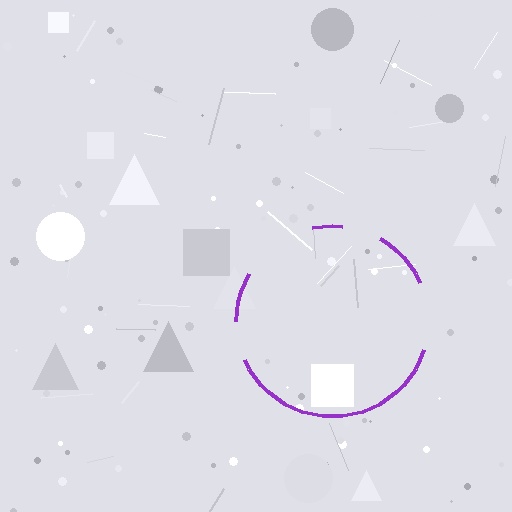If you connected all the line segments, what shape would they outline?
They would outline a circle.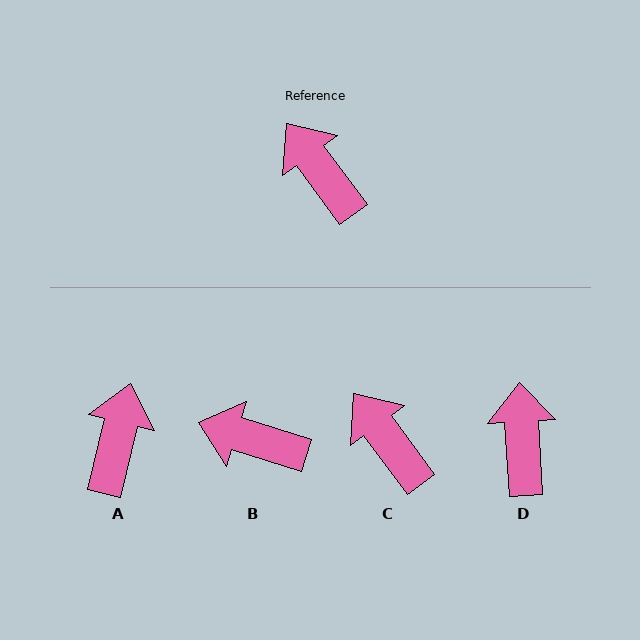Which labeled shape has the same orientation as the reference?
C.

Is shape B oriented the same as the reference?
No, it is off by about 36 degrees.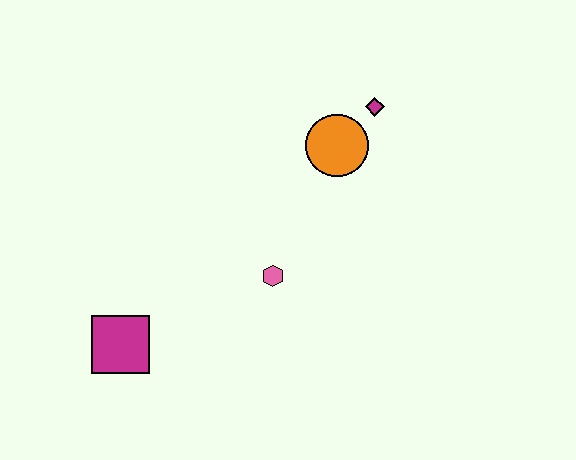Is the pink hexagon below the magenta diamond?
Yes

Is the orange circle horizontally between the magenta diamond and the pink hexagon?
Yes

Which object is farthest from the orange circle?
The magenta square is farthest from the orange circle.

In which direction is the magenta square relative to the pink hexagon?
The magenta square is to the left of the pink hexagon.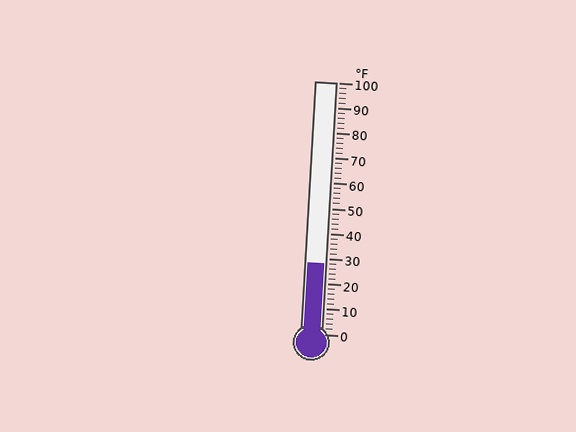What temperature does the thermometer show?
The thermometer shows approximately 28°F.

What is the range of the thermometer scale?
The thermometer scale ranges from 0°F to 100°F.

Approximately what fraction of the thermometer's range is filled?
The thermometer is filled to approximately 30% of its range.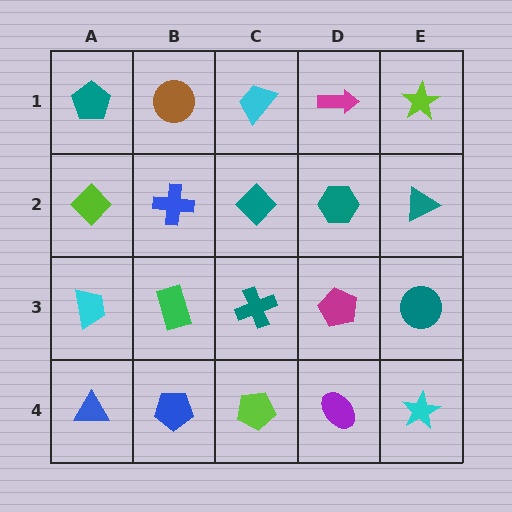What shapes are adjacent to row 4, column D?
A magenta pentagon (row 3, column D), a lime pentagon (row 4, column C), a cyan star (row 4, column E).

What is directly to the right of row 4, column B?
A lime pentagon.